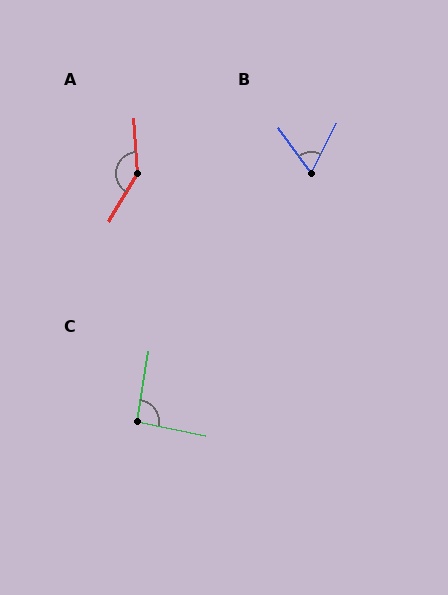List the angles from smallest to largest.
B (63°), C (93°), A (145°).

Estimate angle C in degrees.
Approximately 93 degrees.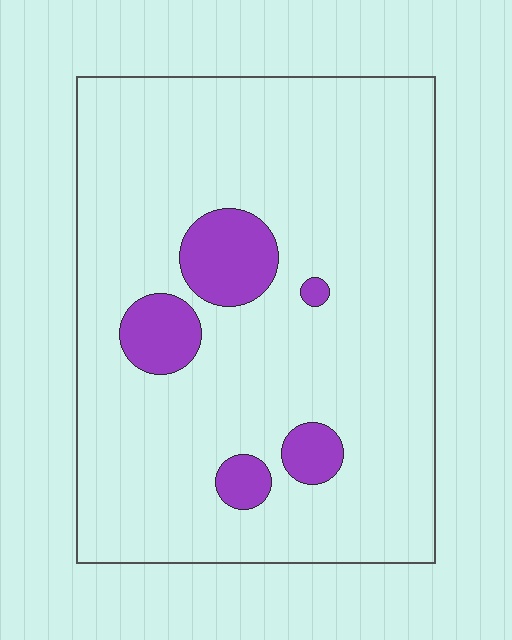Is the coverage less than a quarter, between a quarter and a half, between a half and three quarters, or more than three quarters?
Less than a quarter.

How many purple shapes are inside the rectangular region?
5.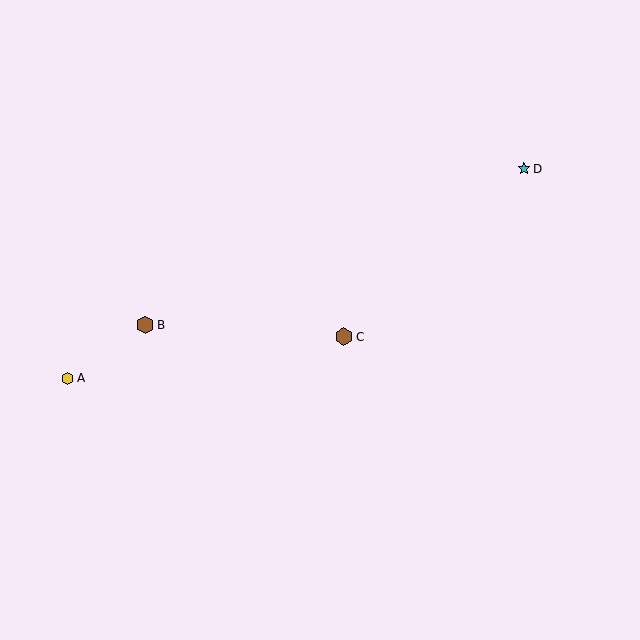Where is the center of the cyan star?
The center of the cyan star is at (524, 169).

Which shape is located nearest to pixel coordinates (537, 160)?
The cyan star (labeled D) at (524, 169) is nearest to that location.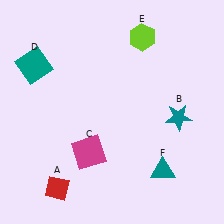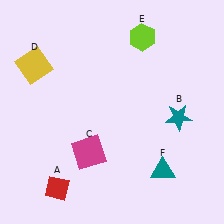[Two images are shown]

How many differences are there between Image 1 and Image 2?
There is 1 difference between the two images.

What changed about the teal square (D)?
In Image 1, D is teal. In Image 2, it changed to yellow.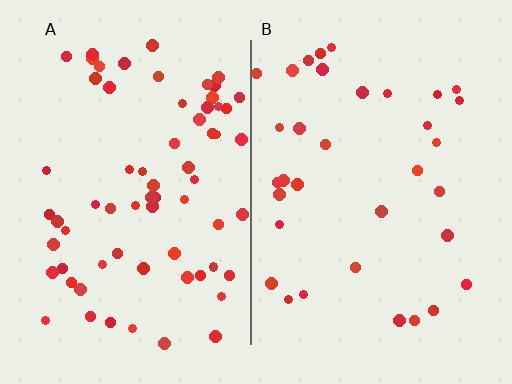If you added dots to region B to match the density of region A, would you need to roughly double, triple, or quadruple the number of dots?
Approximately double.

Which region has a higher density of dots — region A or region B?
A (the left).